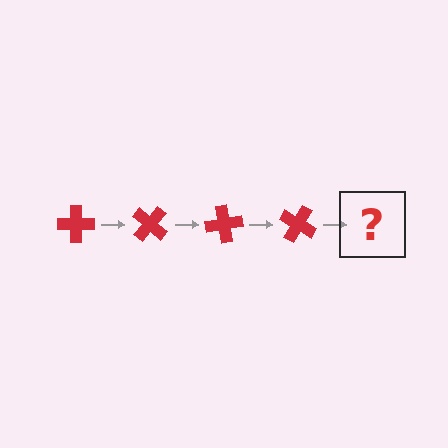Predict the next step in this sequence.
The next step is a red cross rotated 160 degrees.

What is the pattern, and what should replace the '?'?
The pattern is that the cross rotates 40 degrees each step. The '?' should be a red cross rotated 160 degrees.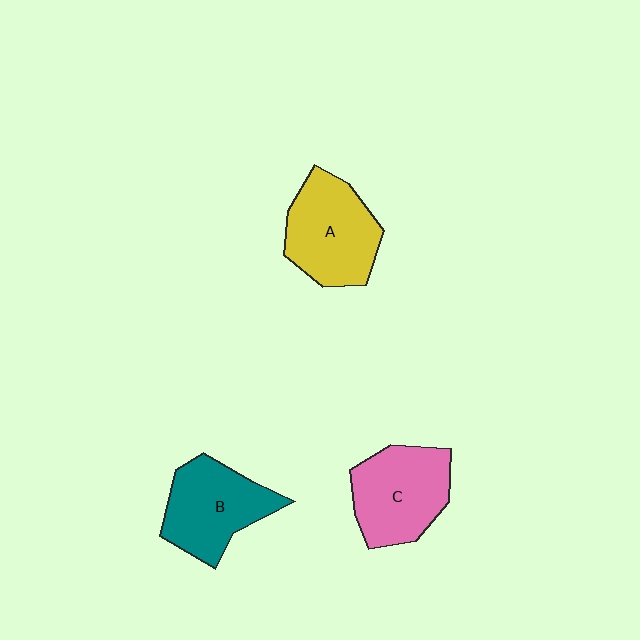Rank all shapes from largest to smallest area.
From largest to smallest: A (yellow), C (pink), B (teal).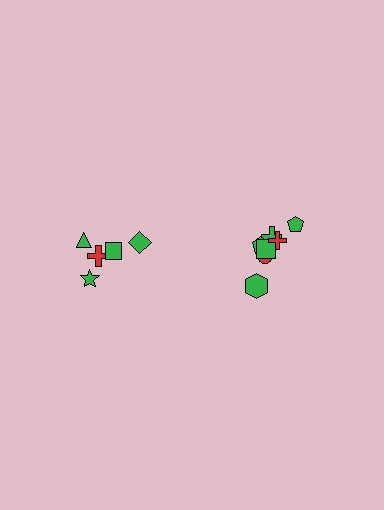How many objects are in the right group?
There are 7 objects.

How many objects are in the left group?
There are 5 objects.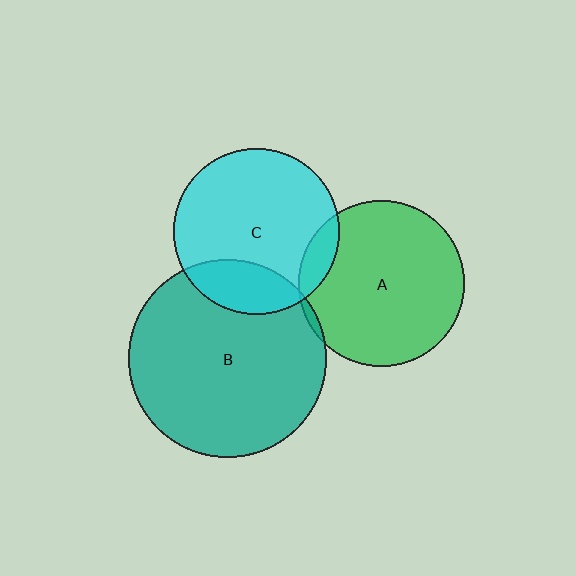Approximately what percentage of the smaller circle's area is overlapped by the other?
Approximately 20%.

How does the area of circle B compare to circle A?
Approximately 1.4 times.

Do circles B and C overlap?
Yes.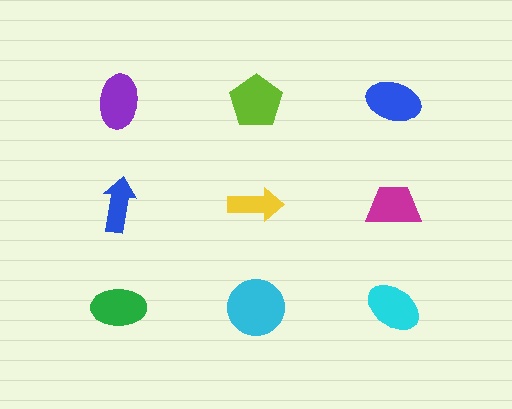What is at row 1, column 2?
A lime pentagon.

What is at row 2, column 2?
A yellow arrow.